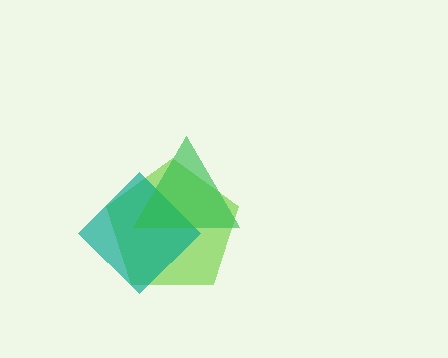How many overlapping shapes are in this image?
There are 3 overlapping shapes in the image.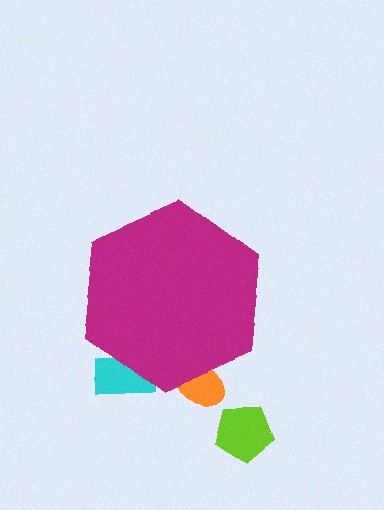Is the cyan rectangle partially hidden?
Yes, the cyan rectangle is partially hidden behind the magenta hexagon.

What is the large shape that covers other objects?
A magenta hexagon.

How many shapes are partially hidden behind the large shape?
2 shapes are partially hidden.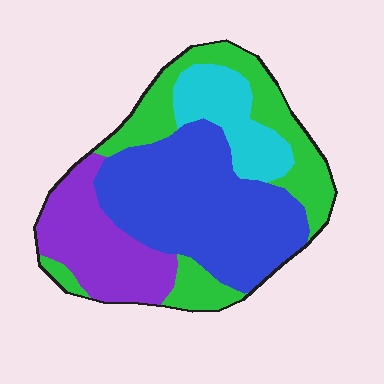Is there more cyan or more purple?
Purple.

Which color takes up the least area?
Cyan, at roughly 15%.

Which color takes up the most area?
Blue, at roughly 40%.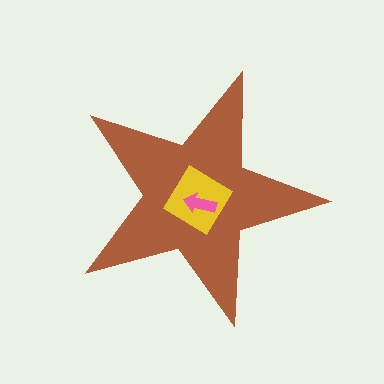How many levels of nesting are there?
3.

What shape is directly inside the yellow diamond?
The pink arrow.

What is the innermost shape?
The pink arrow.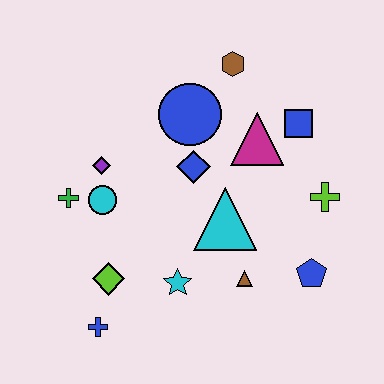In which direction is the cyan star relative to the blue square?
The cyan star is below the blue square.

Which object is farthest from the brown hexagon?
The blue cross is farthest from the brown hexagon.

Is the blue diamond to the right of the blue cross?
Yes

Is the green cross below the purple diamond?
Yes